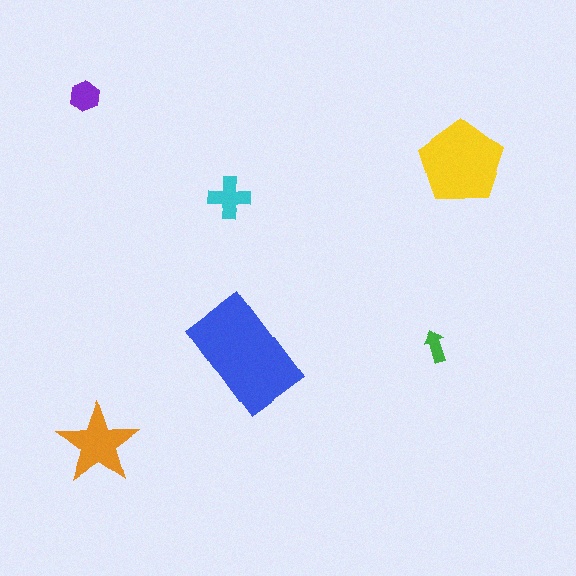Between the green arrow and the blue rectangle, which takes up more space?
The blue rectangle.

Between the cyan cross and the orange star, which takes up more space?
The orange star.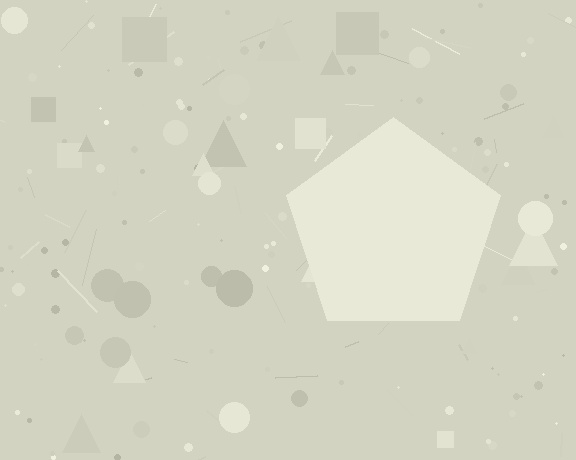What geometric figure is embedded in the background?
A pentagon is embedded in the background.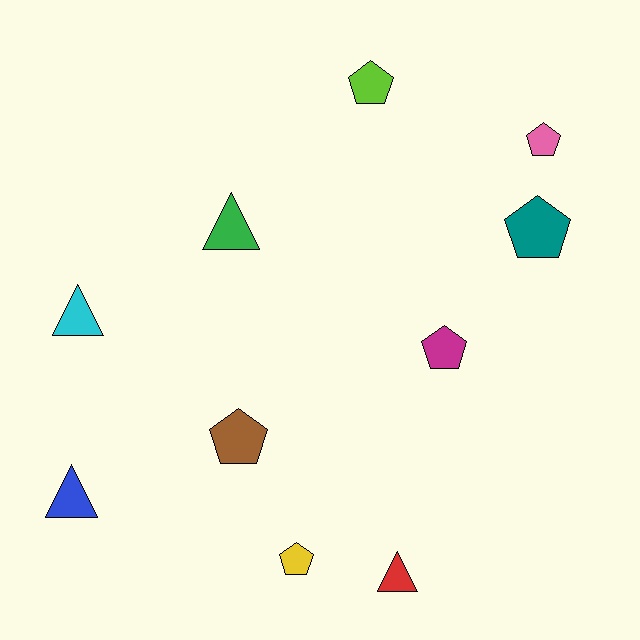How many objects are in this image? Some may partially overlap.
There are 10 objects.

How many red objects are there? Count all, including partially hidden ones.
There is 1 red object.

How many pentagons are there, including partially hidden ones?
There are 6 pentagons.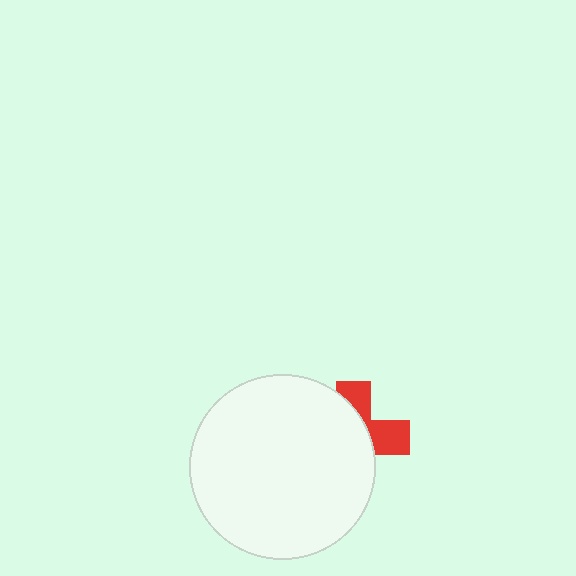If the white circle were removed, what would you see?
You would see the complete red cross.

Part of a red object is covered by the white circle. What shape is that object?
It is a cross.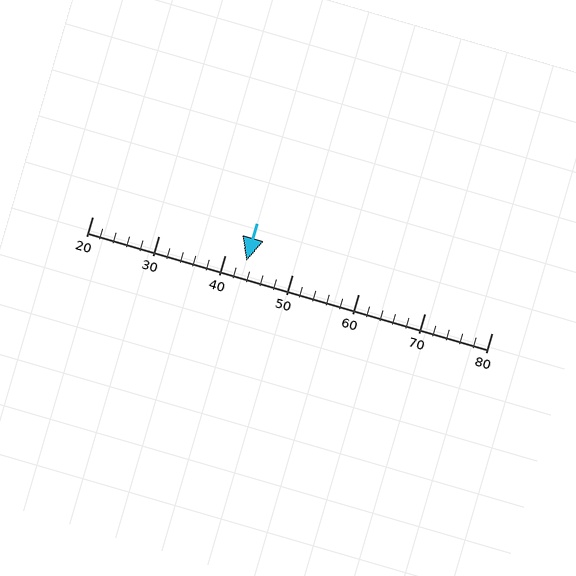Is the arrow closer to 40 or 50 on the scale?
The arrow is closer to 40.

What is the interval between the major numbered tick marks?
The major tick marks are spaced 10 units apart.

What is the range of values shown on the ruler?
The ruler shows values from 20 to 80.